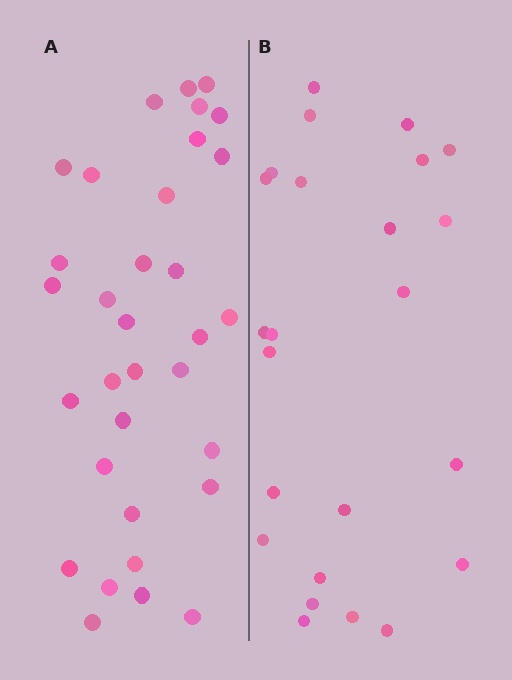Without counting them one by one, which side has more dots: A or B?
Region A (the left region) has more dots.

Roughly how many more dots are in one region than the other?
Region A has roughly 8 or so more dots than region B.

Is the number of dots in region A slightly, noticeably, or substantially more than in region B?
Region A has noticeably more, but not dramatically so. The ratio is roughly 1.4 to 1.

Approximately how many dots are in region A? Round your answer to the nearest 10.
About 30 dots. (The exact count is 33, which rounds to 30.)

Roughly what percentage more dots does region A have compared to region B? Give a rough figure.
About 40% more.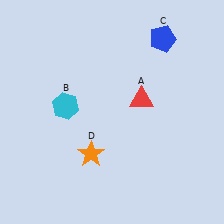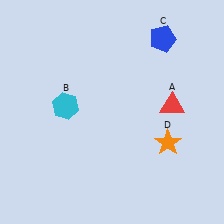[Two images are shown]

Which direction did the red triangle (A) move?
The red triangle (A) moved right.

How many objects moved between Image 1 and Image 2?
2 objects moved between the two images.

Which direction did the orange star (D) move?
The orange star (D) moved right.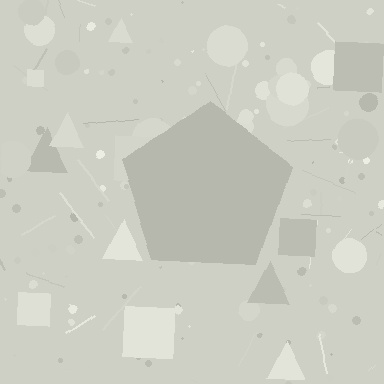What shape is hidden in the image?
A pentagon is hidden in the image.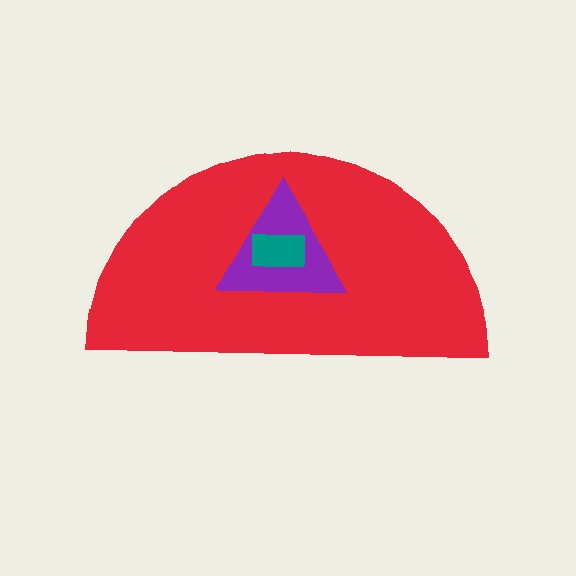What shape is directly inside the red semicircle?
The purple triangle.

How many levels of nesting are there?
3.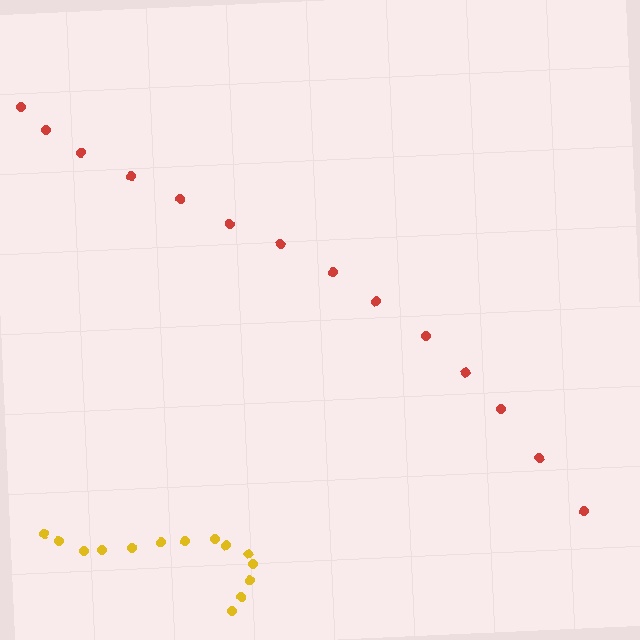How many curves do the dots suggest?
There are 2 distinct paths.